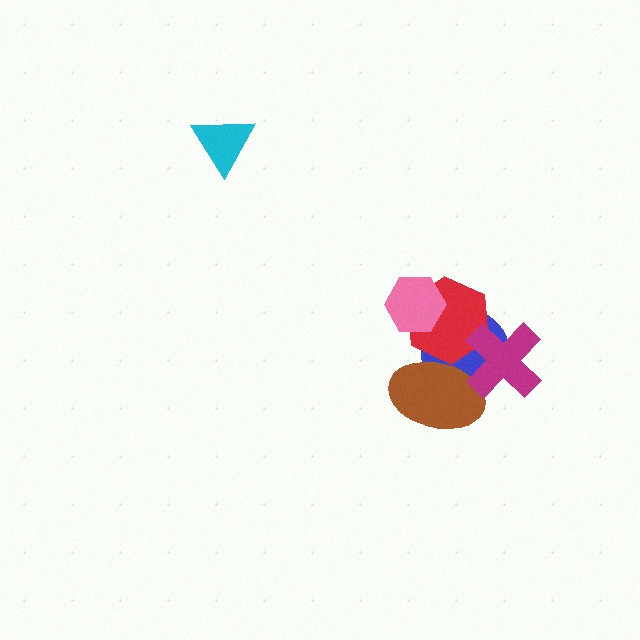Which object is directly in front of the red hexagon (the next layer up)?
The pink hexagon is directly in front of the red hexagon.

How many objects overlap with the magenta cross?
3 objects overlap with the magenta cross.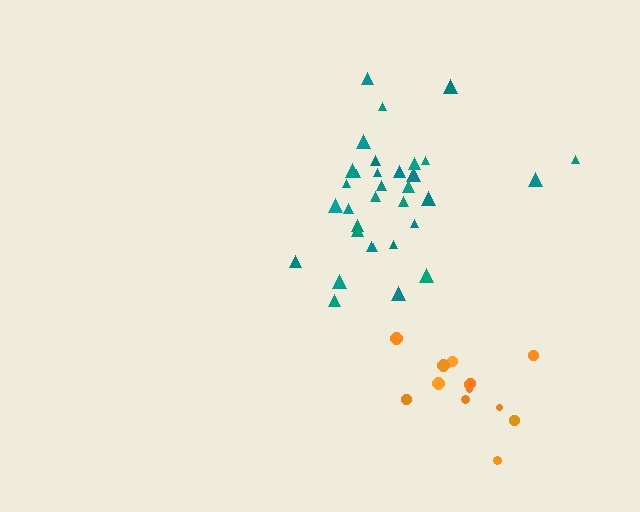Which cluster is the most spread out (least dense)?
Orange.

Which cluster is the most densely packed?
Teal.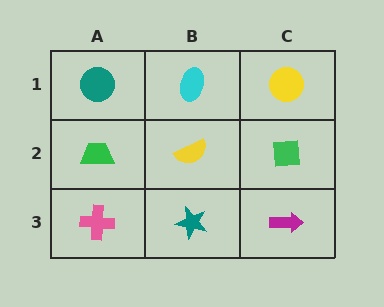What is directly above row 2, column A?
A teal circle.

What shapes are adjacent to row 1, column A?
A green trapezoid (row 2, column A), a cyan ellipse (row 1, column B).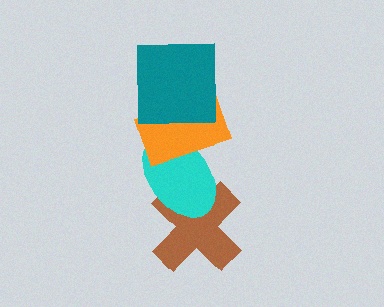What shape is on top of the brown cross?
The cyan ellipse is on top of the brown cross.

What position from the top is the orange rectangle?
The orange rectangle is 2nd from the top.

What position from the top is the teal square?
The teal square is 1st from the top.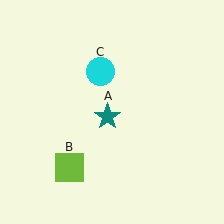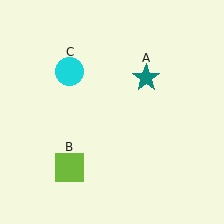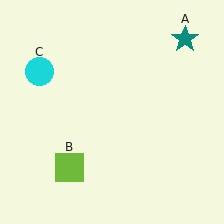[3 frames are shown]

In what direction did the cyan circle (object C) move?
The cyan circle (object C) moved left.